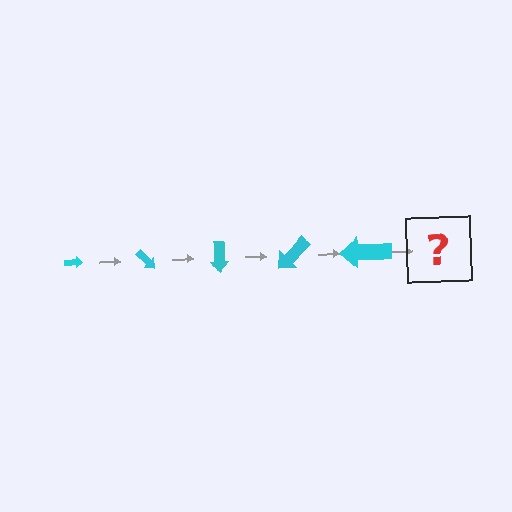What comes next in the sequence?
The next element should be an arrow, larger than the previous one and rotated 225 degrees from the start.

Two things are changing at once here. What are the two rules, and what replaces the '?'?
The two rules are that the arrow grows larger each step and it rotates 45 degrees each step. The '?' should be an arrow, larger than the previous one and rotated 225 degrees from the start.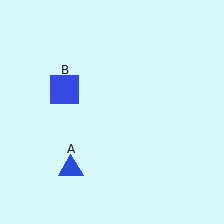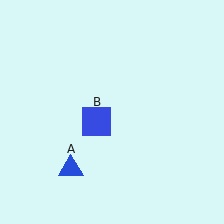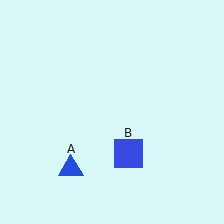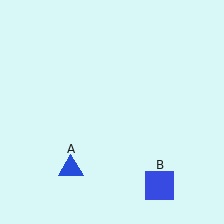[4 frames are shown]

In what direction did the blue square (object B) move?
The blue square (object B) moved down and to the right.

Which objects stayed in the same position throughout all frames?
Blue triangle (object A) remained stationary.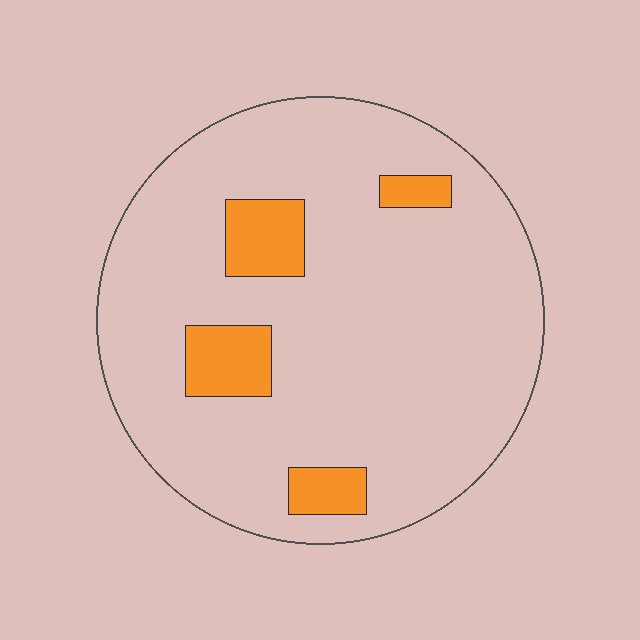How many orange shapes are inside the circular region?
4.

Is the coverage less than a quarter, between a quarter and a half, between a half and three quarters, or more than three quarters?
Less than a quarter.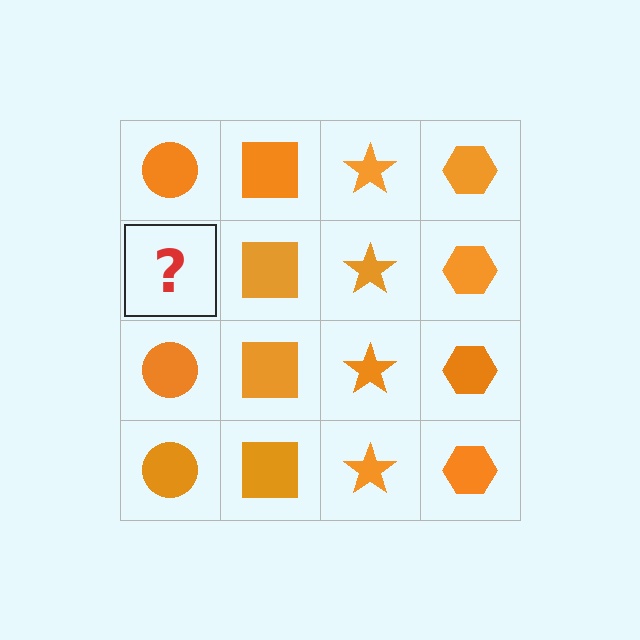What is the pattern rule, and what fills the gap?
The rule is that each column has a consistent shape. The gap should be filled with an orange circle.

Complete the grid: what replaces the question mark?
The question mark should be replaced with an orange circle.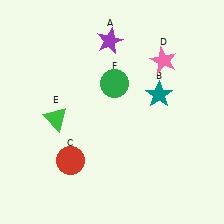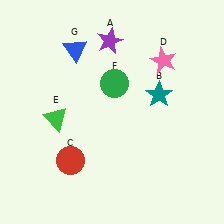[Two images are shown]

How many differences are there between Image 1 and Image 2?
There is 1 difference between the two images.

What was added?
A blue triangle (G) was added in Image 2.